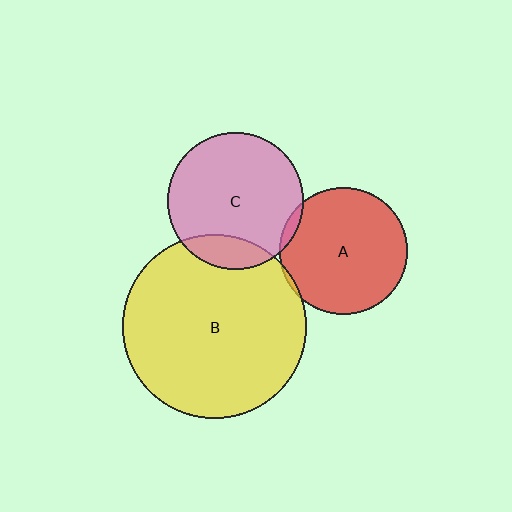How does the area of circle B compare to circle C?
Approximately 1.8 times.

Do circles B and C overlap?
Yes.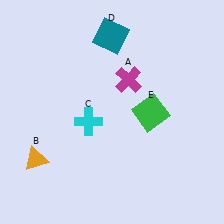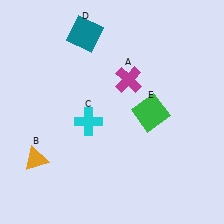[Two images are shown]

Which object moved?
The teal square (D) moved left.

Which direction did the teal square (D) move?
The teal square (D) moved left.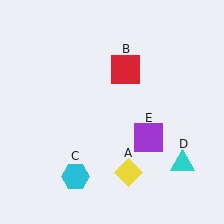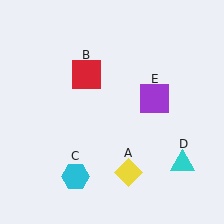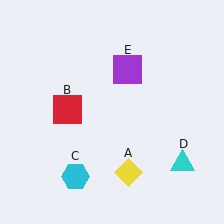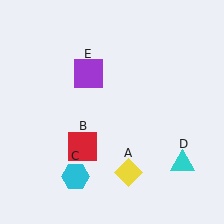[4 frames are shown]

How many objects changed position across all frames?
2 objects changed position: red square (object B), purple square (object E).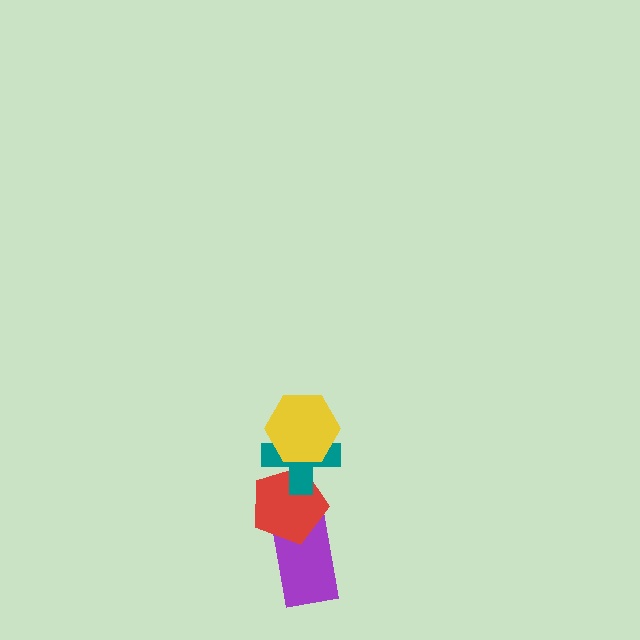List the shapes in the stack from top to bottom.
From top to bottom: the yellow hexagon, the teal cross, the red pentagon, the purple rectangle.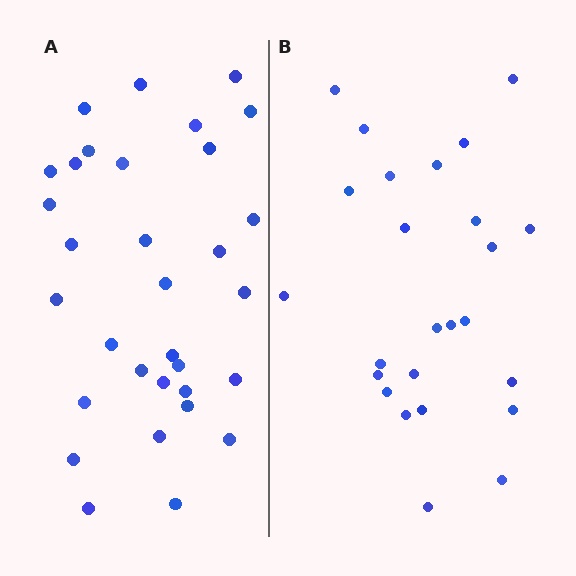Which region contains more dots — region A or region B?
Region A (the left region) has more dots.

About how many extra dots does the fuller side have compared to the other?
Region A has roughly 8 or so more dots than region B.